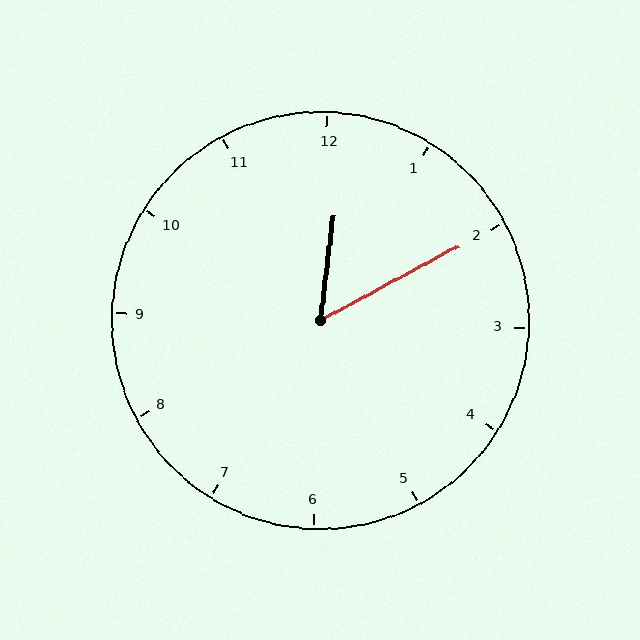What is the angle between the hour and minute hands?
Approximately 55 degrees.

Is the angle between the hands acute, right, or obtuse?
It is acute.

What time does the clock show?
12:10.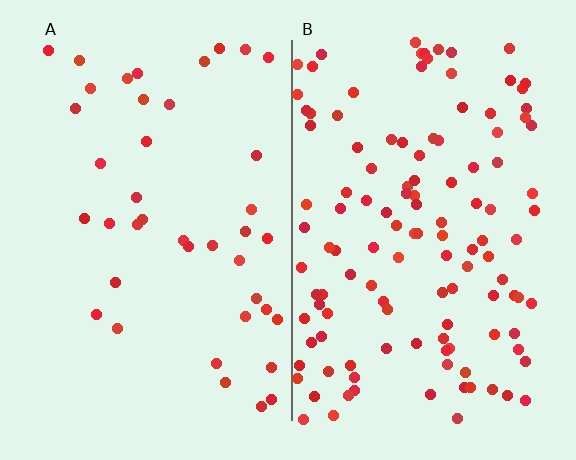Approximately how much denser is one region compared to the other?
Approximately 3.0× — region B over region A.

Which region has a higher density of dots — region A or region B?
B (the right).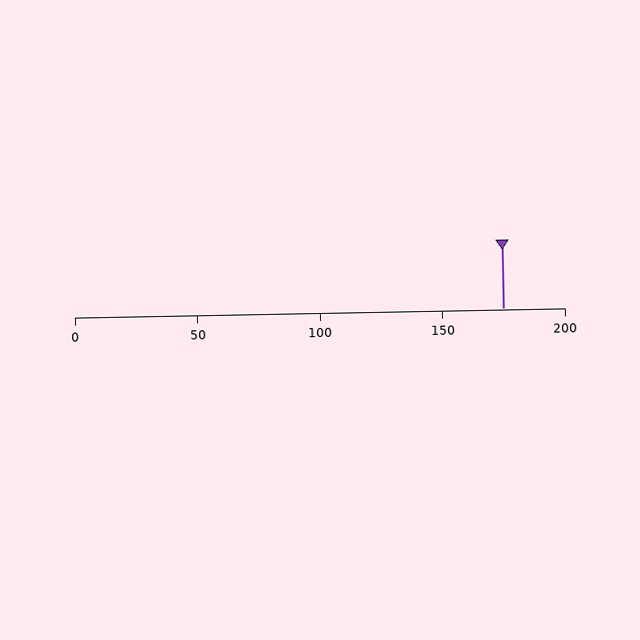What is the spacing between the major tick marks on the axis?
The major ticks are spaced 50 apart.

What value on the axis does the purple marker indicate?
The marker indicates approximately 175.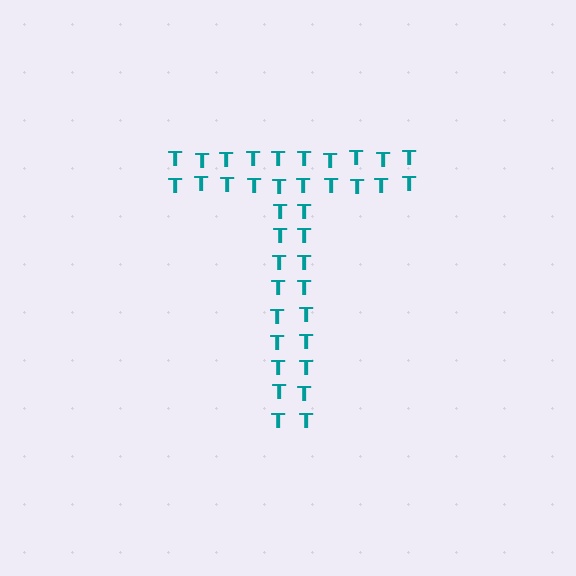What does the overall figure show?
The overall figure shows the letter T.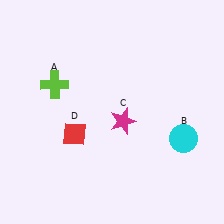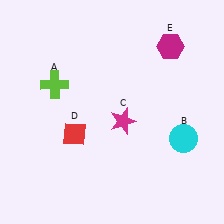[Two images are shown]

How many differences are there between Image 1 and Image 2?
There is 1 difference between the two images.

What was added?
A magenta hexagon (E) was added in Image 2.